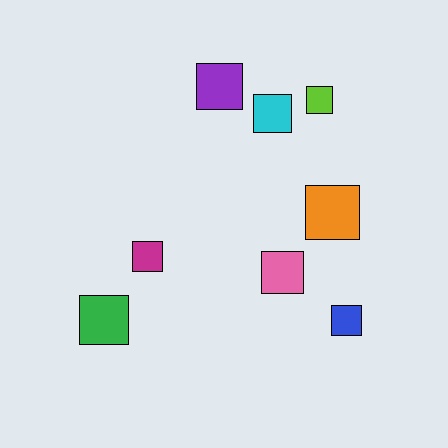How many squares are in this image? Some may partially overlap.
There are 8 squares.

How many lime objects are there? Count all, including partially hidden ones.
There is 1 lime object.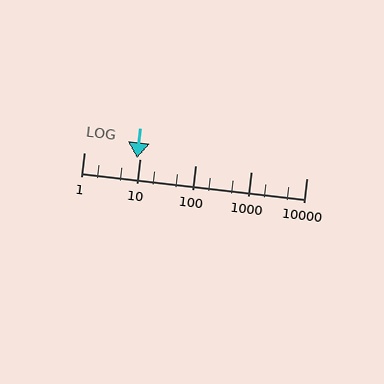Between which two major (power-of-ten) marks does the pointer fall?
The pointer is between 1 and 10.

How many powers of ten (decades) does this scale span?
The scale spans 4 decades, from 1 to 10000.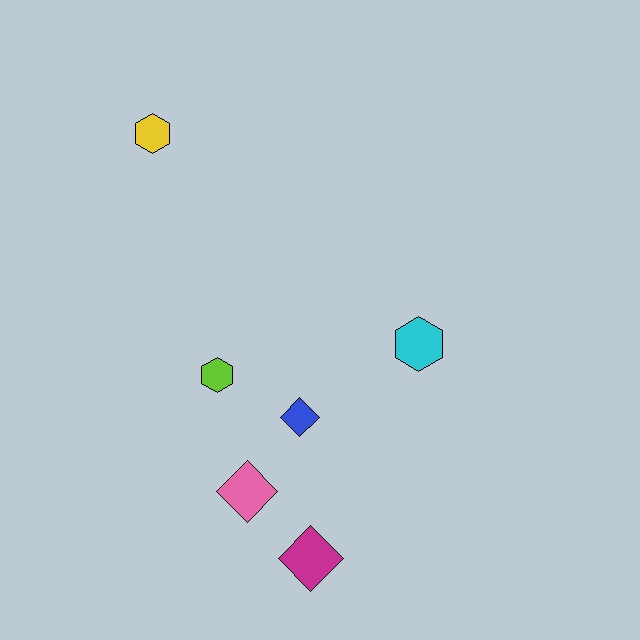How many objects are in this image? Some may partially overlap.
There are 6 objects.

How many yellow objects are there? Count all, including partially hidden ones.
There is 1 yellow object.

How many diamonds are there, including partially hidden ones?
There are 3 diamonds.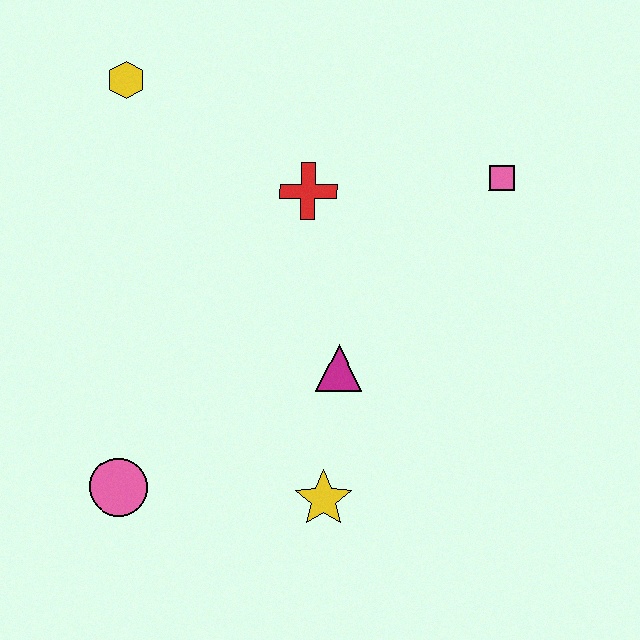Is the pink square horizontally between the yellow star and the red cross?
No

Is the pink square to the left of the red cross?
No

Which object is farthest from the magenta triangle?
The yellow hexagon is farthest from the magenta triangle.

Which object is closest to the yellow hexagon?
The red cross is closest to the yellow hexagon.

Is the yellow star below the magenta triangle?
Yes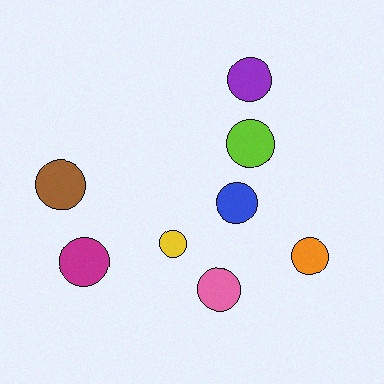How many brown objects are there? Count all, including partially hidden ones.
There is 1 brown object.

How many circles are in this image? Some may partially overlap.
There are 8 circles.